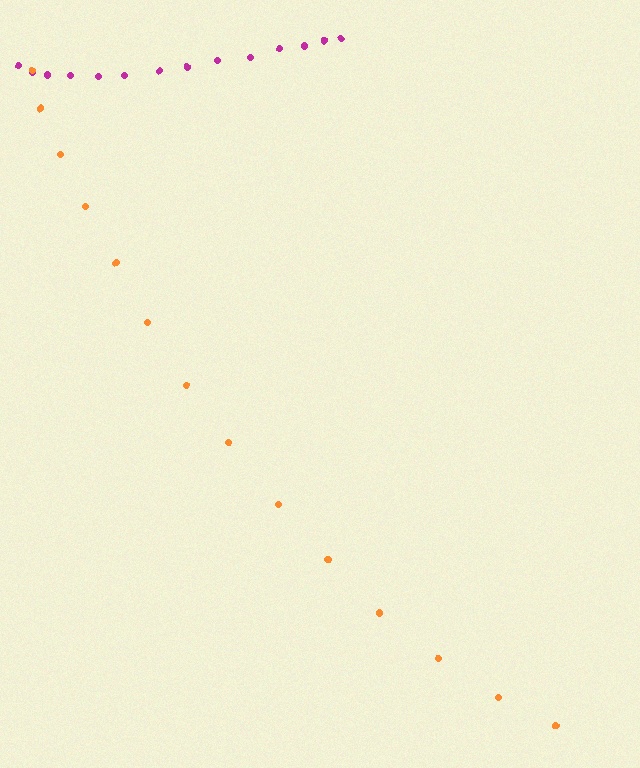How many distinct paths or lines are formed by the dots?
There are 2 distinct paths.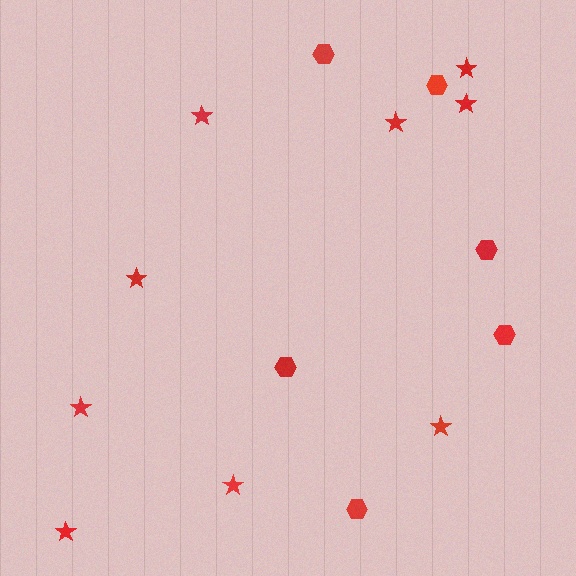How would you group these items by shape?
There are 2 groups: one group of hexagons (6) and one group of stars (9).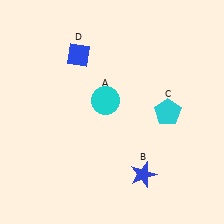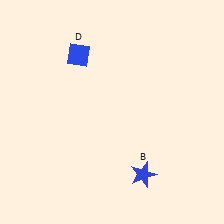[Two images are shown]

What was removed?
The cyan circle (A), the cyan pentagon (C) were removed in Image 2.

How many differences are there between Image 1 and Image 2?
There are 2 differences between the two images.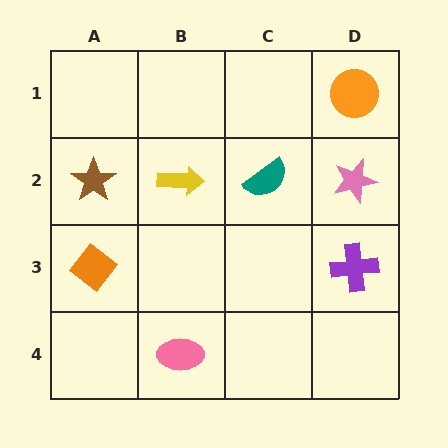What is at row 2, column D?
A pink star.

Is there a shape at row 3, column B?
No, that cell is empty.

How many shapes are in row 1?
1 shape.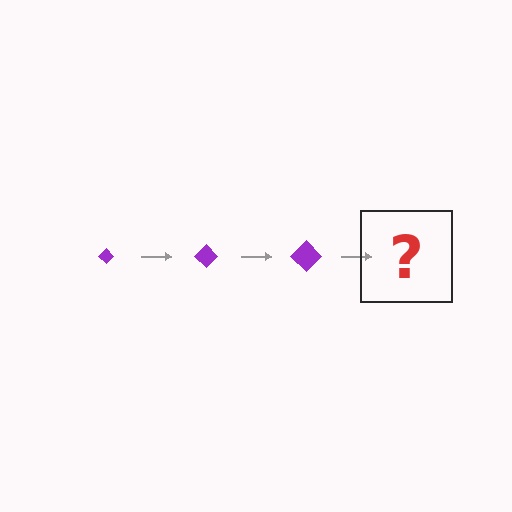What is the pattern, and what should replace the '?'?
The pattern is that the diamond gets progressively larger each step. The '?' should be a purple diamond, larger than the previous one.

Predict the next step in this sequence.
The next step is a purple diamond, larger than the previous one.